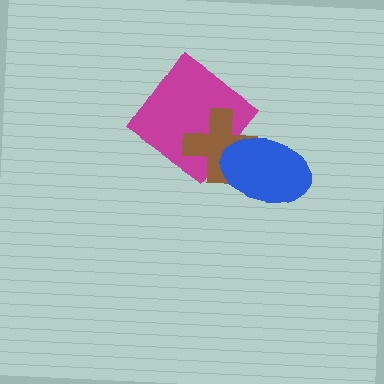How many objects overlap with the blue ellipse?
1 object overlaps with the blue ellipse.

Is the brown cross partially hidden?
Yes, it is partially covered by another shape.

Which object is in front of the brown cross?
The blue ellipse is in front of the brown cross.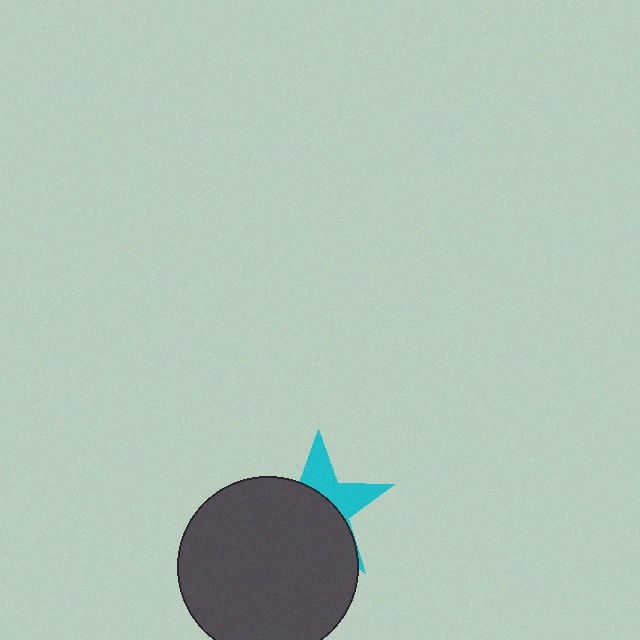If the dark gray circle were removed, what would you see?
You would see the complete cyan star.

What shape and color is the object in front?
The object in front is a dark gray circle.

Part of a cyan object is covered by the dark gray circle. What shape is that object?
It is a star.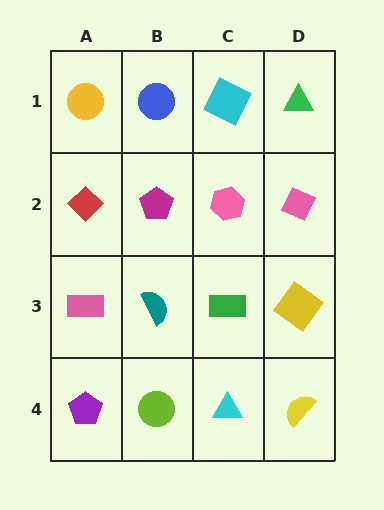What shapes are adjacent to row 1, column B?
A magenta pentagon (row 2, column B), a yellow circle (row 1, column A), a cyan square (row 1, column C).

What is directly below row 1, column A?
A red diamond.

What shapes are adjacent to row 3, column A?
A red diamond (row 2, column A), a purple pentagon (row 4, column A), a teal semicircle (row 3, column B).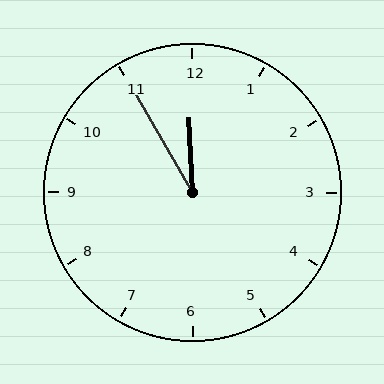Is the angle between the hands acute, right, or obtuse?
It is acute.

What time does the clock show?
11:55.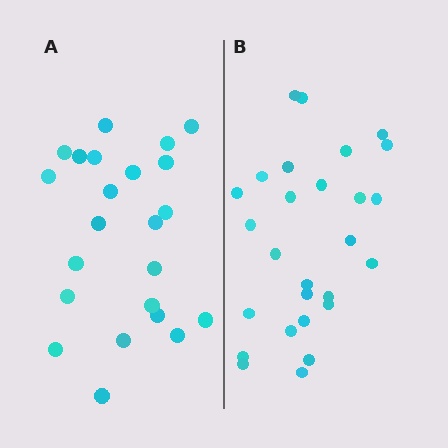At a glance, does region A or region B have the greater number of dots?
Region B (the right region) has more dots.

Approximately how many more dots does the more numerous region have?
Region B has about 4 more dots than region A.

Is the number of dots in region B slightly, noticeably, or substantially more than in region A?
Region B has only slightly more — the two regions are fairly close. The ratio is roughly 1.2 to 1.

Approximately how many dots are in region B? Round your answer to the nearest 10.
About 30 dots. (The exact count is 27, which rounds to 30.)